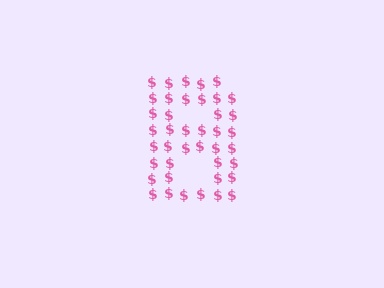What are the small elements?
The small elements are dollar signs.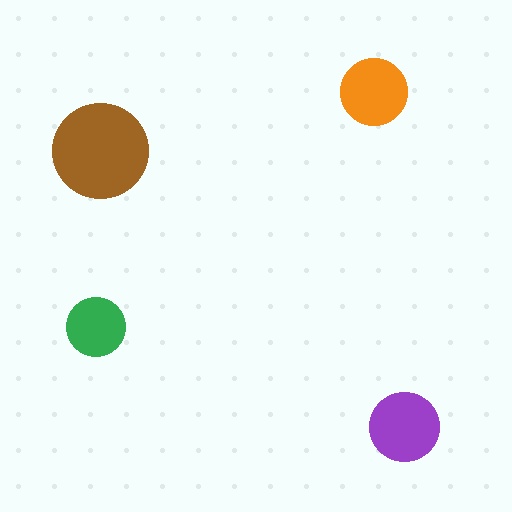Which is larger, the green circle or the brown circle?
The brown one.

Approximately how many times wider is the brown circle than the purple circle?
About 1.5 times wider.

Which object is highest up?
The orange circle is topmost.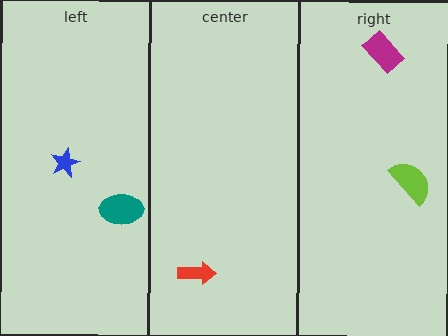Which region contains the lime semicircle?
The right region.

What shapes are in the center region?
The red arrow.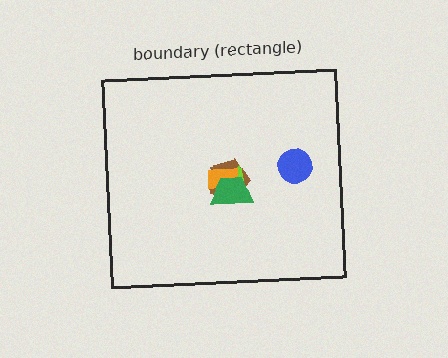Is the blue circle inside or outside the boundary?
Inside.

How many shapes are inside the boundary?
5 inside, 0 outside.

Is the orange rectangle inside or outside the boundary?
Inside.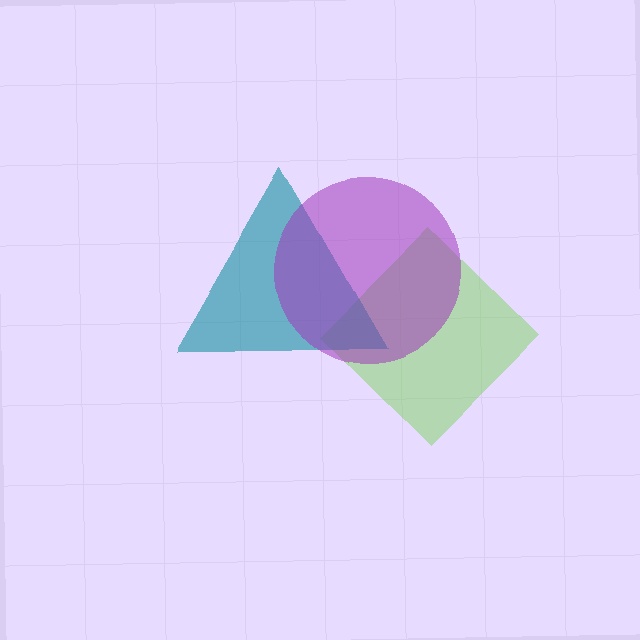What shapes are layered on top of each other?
The layered shapes are: a lime diamond, a teal triangle, a purple circle.